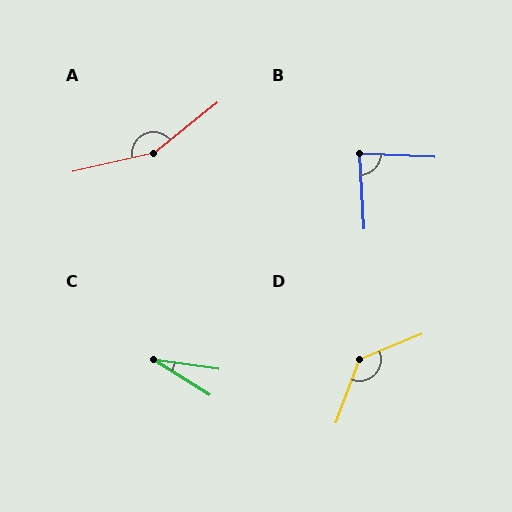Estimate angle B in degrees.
Approximately 84 degrees.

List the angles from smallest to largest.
C (24°), B (84°), D (132°), A (154°).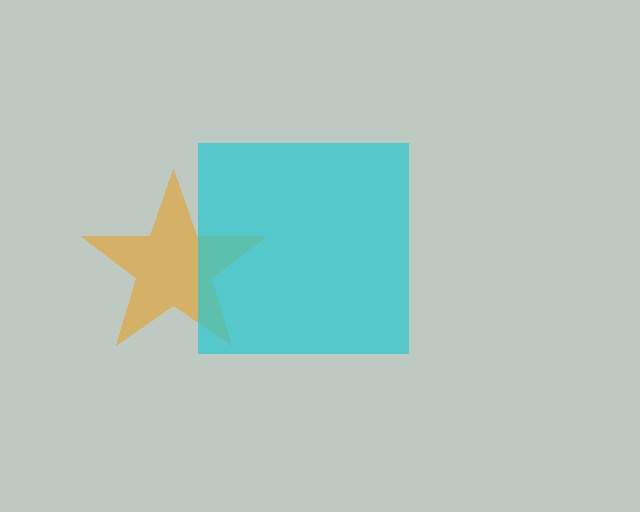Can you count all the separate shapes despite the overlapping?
Yes, there are 2 separate shapes.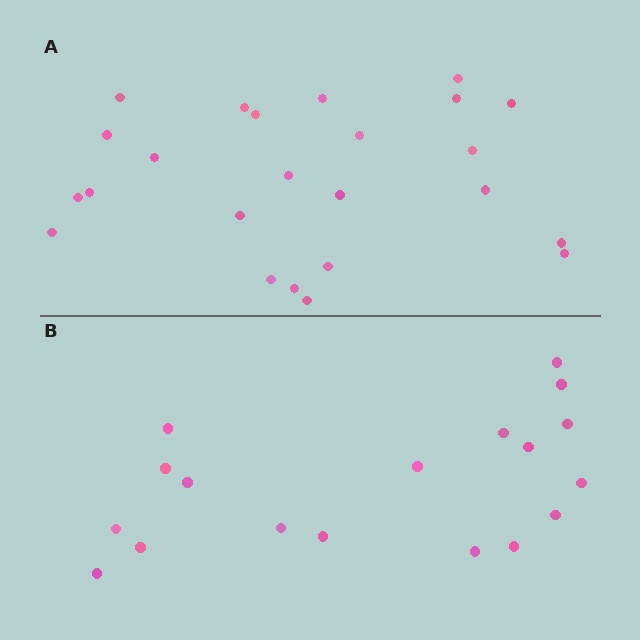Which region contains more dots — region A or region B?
Region A (the top region) has more dots.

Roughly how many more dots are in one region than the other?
Region A has about 6 more dots than region B.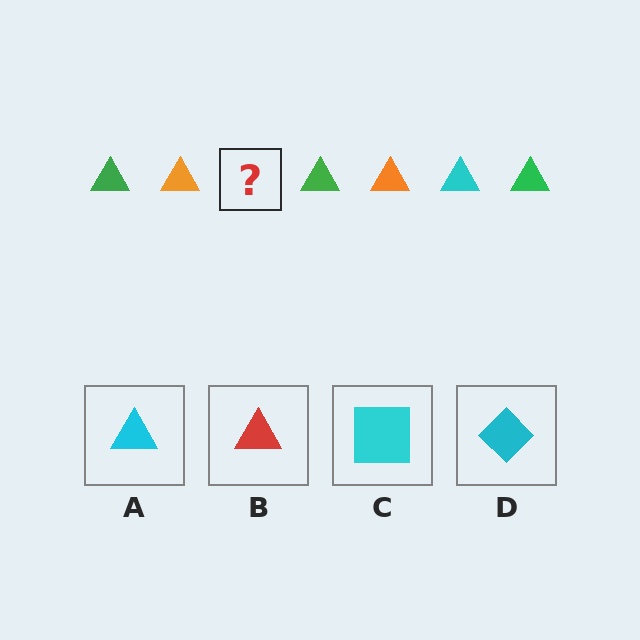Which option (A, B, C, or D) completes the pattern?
A.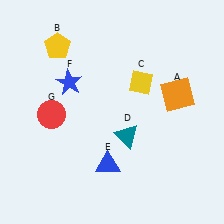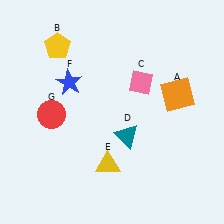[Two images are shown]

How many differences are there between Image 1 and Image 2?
There are 2 differences between the two images.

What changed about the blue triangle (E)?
In Image 1, E is blue. In Image 2, it changed to yellow.